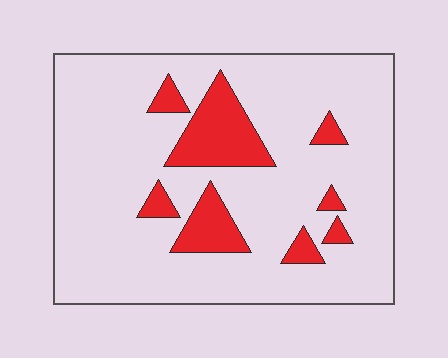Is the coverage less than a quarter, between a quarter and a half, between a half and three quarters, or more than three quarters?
Less than a quarter.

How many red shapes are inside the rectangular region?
8.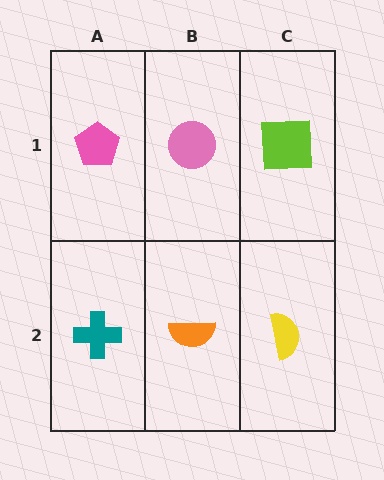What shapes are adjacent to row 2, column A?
A pink pentagon (row 1, column A), an orange semicircle (row 2, column B).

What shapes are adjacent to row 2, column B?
A pink circle (row 1, column B), a teal cross (row 2, column A), a yellow semicircle (row 2, column C).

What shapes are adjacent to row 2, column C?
A lime square (row 1, column C), an orange semicircle (row 2, column B).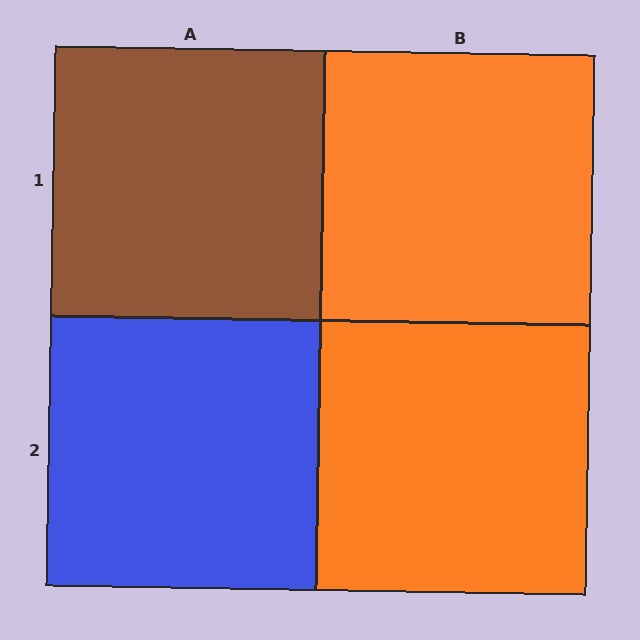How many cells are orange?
2 cells are orange.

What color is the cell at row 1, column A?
Brown.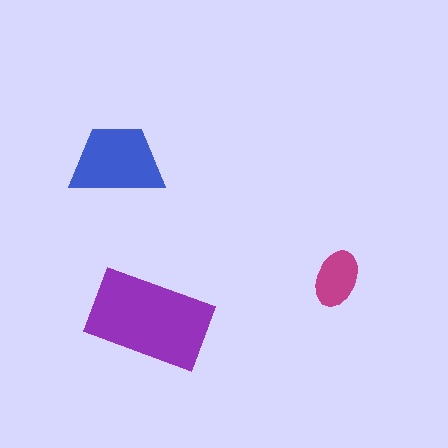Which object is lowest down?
The purple rectangle is bottommost.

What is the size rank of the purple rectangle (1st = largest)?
1st.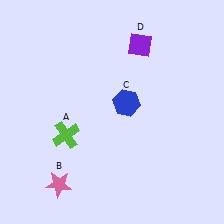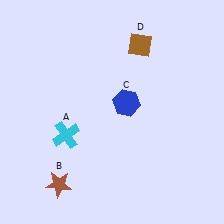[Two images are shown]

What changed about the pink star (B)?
In Image 1, B is pink. In Image 2, it changed to brown.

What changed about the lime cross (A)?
In Image 1, A is lime. In Image 2, it changed to cyan.